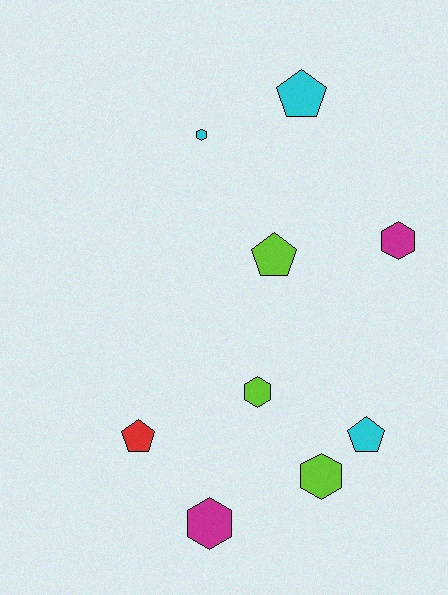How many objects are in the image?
There are 9 objects.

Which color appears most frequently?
Lime, with 3 objects.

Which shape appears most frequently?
Hexagon, with 5 objects.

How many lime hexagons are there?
There are 2 lime hexagons.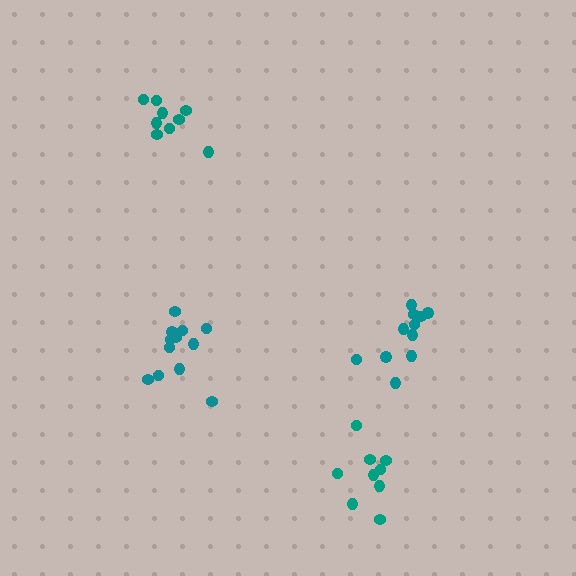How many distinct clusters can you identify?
There are 4 distinct clusters.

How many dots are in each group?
Group 1: 9 dots, Group 2: 11 dots, Group 3: 12 dots, Group 4: 9 dots (41 total).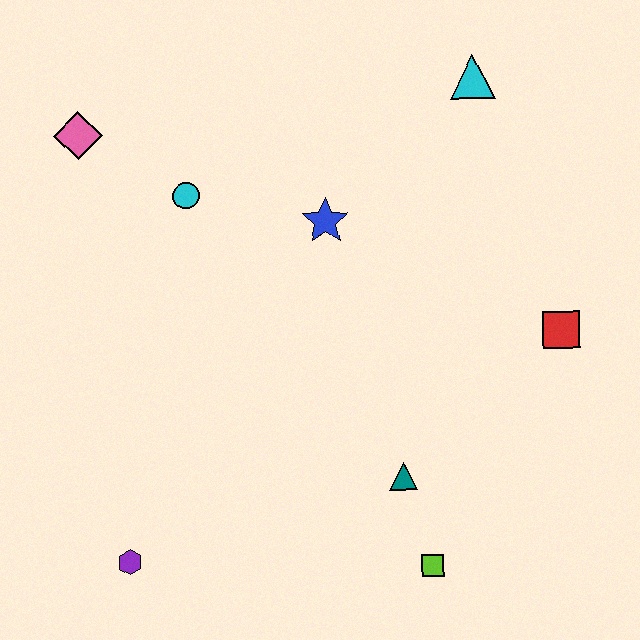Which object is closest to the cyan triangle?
The blue star is closest to the cyan triangle.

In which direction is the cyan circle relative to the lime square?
The cyan circle is above the lime square.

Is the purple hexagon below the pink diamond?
Yes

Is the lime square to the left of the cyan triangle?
Yes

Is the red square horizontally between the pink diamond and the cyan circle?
No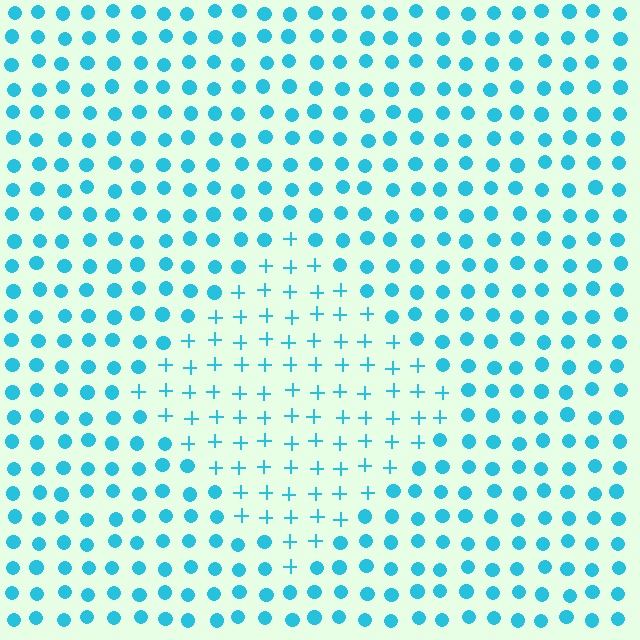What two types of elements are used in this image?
The image uses plus signs inside the diamond region and circles outside it.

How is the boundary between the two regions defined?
The boundary is defined by a change in element shape: plus signs inside vs. circles outside. All elements share the same color and spacing.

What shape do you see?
I see a diamond.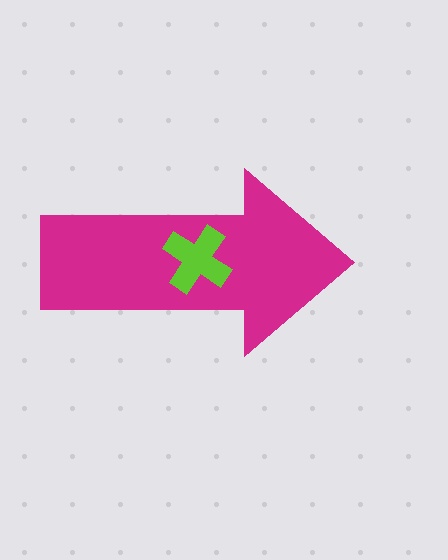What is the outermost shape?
The magenta arrow.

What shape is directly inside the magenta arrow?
The lime cross.